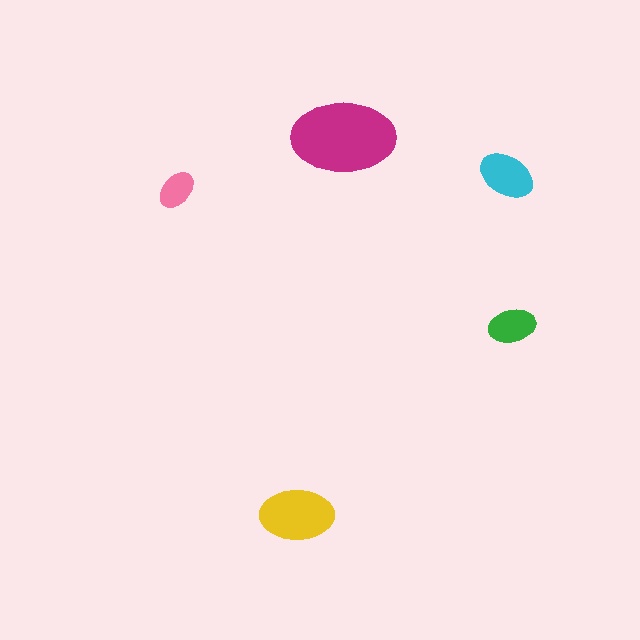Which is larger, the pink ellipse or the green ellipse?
The green one.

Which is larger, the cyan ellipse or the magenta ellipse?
The magenta one.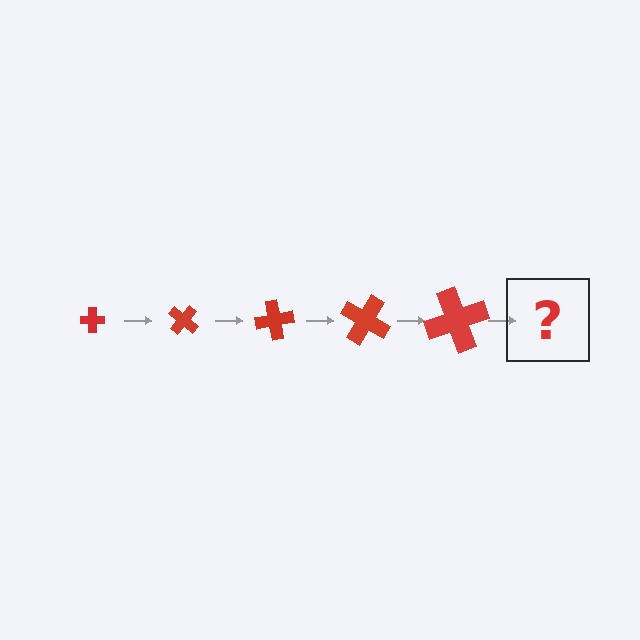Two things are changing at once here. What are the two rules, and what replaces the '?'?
The two rules are that the cross grows larger each step and it rotates 40 degrees each step. The '?' should be a cross, larger than the previous one and rotated 200 degrees from the start.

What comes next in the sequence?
The next element should be a cross, larger than the previous one and rotated 200 degrees from the start.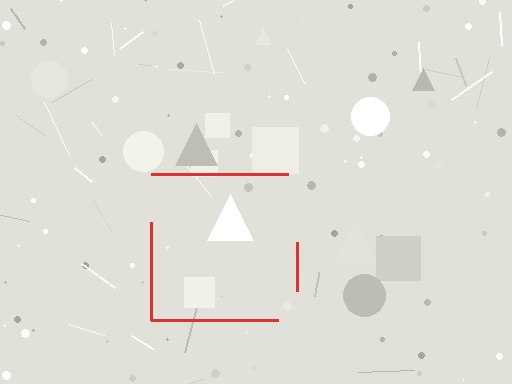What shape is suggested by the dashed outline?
The dashed outline suggests a square.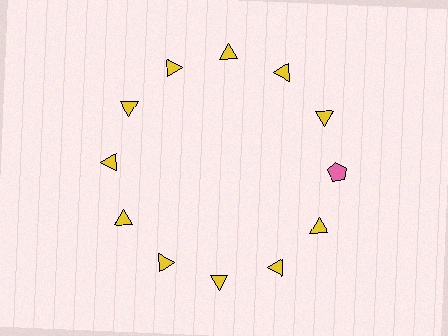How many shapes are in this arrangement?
There are 12 shapes arranged in a ring pattern.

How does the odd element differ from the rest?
It differs in both color (pink instead of yellow) and shape (pentagon instead of triangle).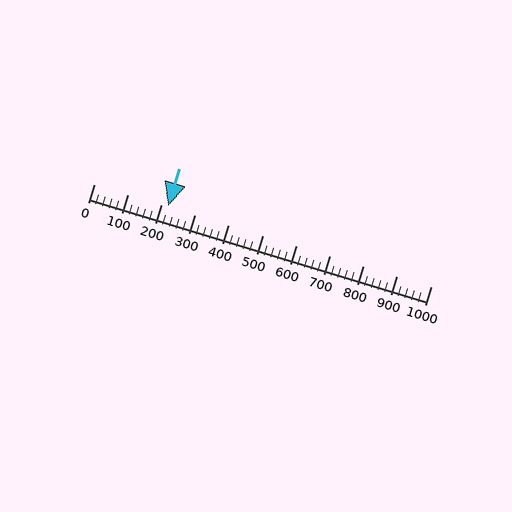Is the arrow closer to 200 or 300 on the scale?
The arrow is closer to 200.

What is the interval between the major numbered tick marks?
The major tick marks are spaced 100 units apart.